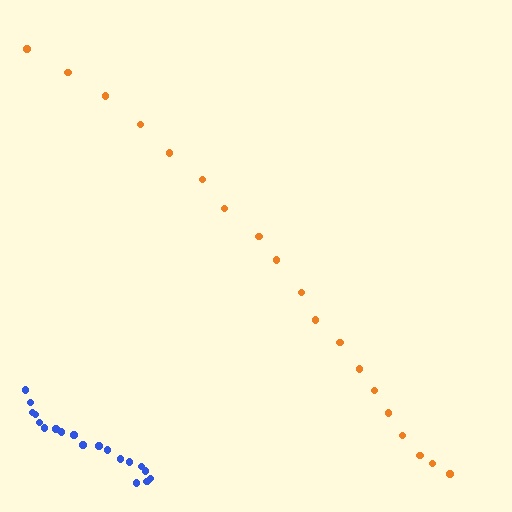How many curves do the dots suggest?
There are 2 distinct paths.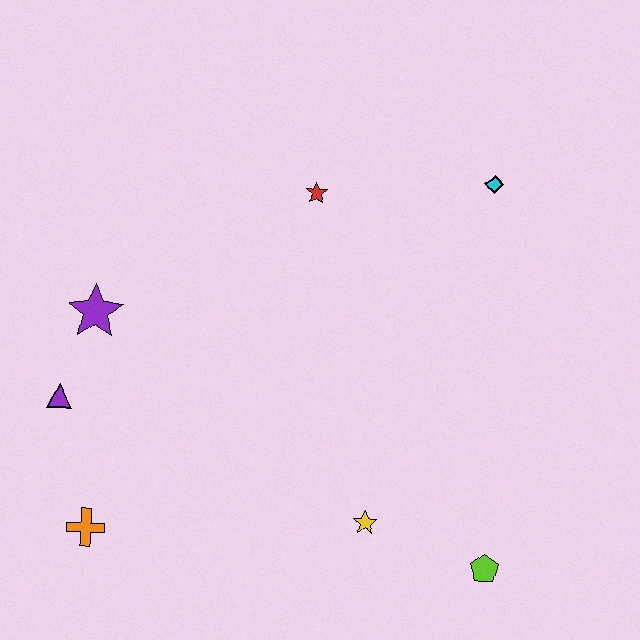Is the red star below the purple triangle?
No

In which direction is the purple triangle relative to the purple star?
The purple triangle is below the purple star.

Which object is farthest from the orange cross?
The cyan diamond is farthest from the orange cross.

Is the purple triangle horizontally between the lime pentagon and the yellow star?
No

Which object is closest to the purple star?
The purple triangle is closest to the purple star.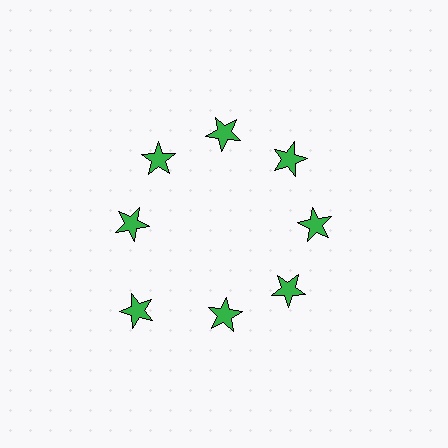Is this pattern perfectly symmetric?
No. The 8 green stars are arranged in a ring, but one element near the 8 o'clock position is pushed outward from the center, breaking the 8-fold rotational symmetry.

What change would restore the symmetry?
The symmetry would be restored by moving it inward, back onto the ring so that all 8 stars sit at equal angles and equal distance from the center.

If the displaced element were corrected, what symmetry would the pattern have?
It would have 8-fold rotational symmetry — the pattern would map onto itself every 45 degrees.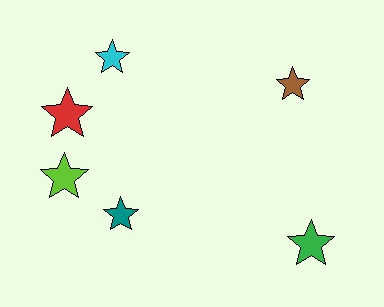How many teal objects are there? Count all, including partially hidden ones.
There is 1 teal object.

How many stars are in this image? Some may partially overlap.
There are 6 stars.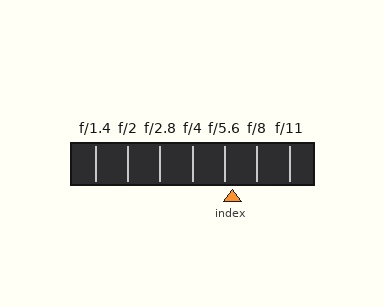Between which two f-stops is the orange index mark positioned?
The index mark is between f/5.6 and f/8.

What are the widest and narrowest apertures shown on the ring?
The widest aperture shown is f/1.4 and the narrowest is f/11.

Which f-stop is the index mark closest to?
The index mark is closest to f/5.6.